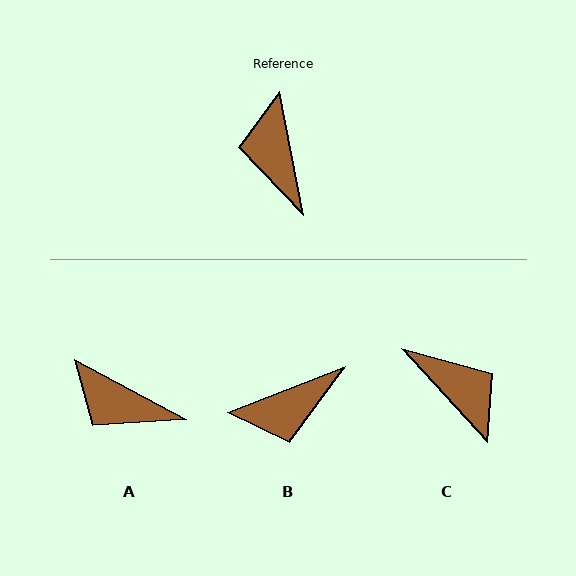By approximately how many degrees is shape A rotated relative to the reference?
Approximately 51 degrees counter-clockwise.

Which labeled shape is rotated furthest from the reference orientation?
C, about 148 degrees away.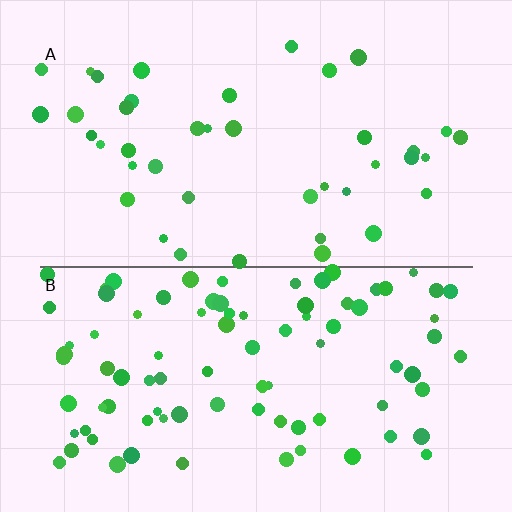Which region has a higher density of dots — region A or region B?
B (the bottom).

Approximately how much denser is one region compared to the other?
Approximately 2.2× — region B over region A.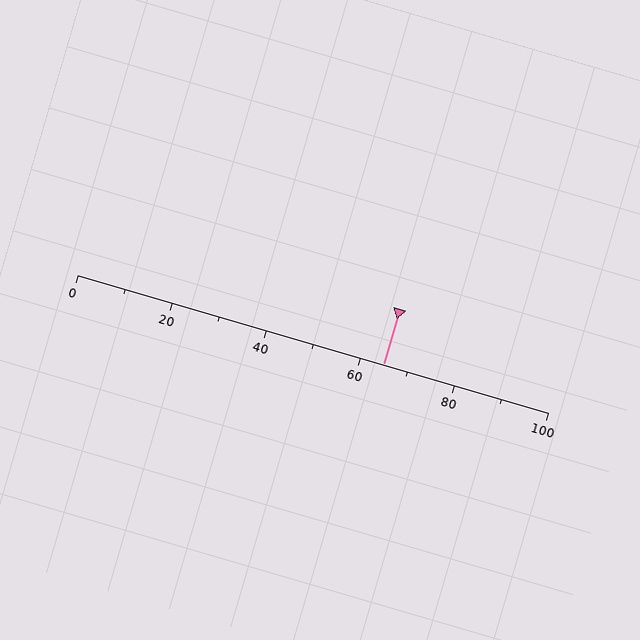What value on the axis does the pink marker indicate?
The marker indicates approximately 65.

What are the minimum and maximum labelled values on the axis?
The axis runs from 0 to 100.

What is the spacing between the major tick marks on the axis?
The major ticks are spaced 20 apart.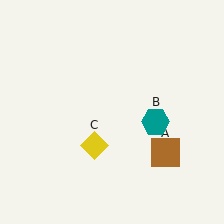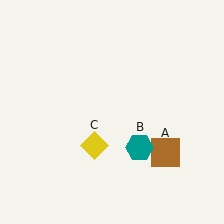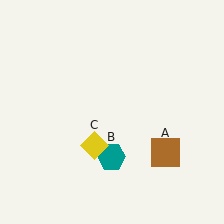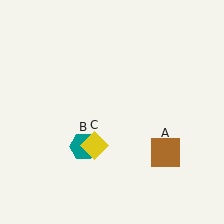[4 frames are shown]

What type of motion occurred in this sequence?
The teal hexagon (object B) rotated clockwise around the center of the scene.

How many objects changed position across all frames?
1 object changed position: teal hexagon (object B).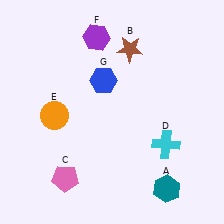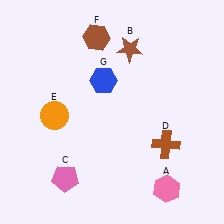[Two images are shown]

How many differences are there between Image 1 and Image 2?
There are 3 differences between the two images.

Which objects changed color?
A changed from teal to pink. D changed from cyan to brown. F changed from purple to brown.